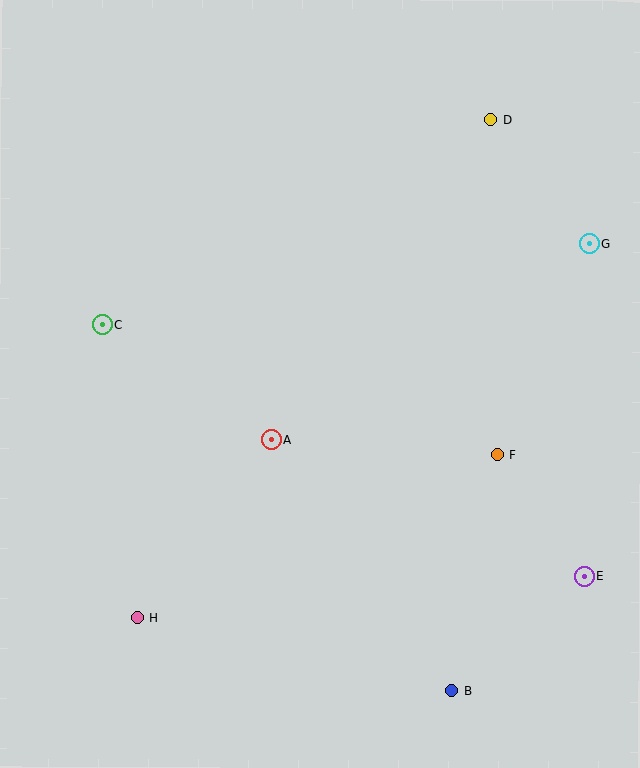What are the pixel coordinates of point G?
Point G is at (589, 244).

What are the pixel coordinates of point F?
Point F is at (497, 454).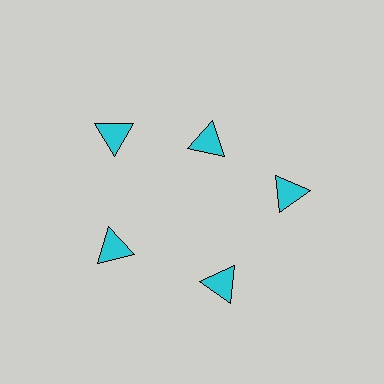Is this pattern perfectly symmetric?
No. The 5 cyan triangles are arranged in a ring, but one element near the 1 o'clock position is pulled inward toward the center, breaking the 5-fold rotational symmetry.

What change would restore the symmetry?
The symmetry would be restored by moving it outward, back onto the ring so that all 5 triangles sit at equal angles and equal distance from the center.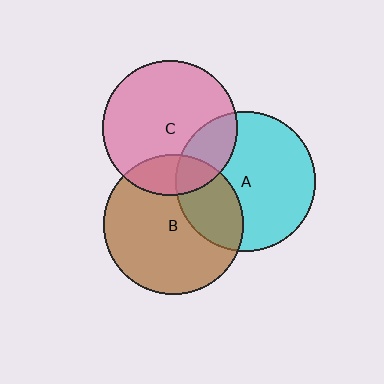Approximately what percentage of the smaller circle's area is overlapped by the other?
Approximately 20%.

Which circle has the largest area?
Circle A (cyan).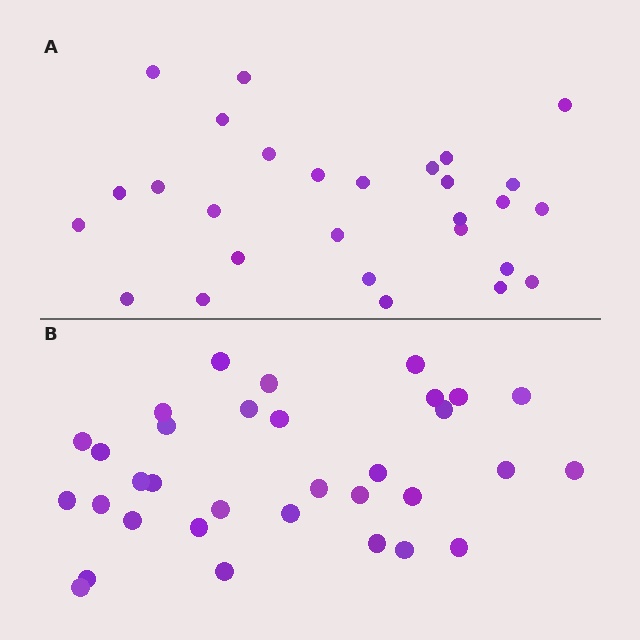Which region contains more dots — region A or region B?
Region B (the bottom region) has more dots.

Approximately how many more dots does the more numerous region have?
Region B has about 5 more dots than region A.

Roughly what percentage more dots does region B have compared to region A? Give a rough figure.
About 20% more.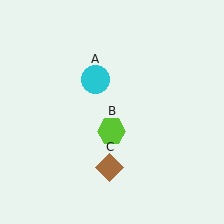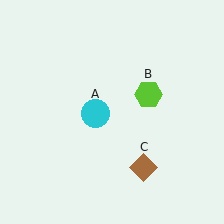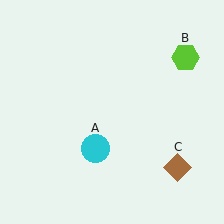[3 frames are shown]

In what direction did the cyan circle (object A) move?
The cyan circle (object A) moved down.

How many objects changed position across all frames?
3 objects changed position: cyan circle (object A), lime hexagon (object B), brown diamond (object C).